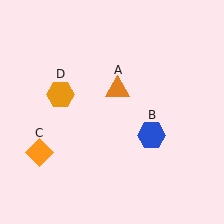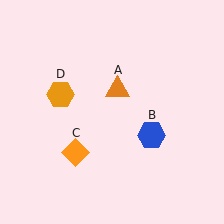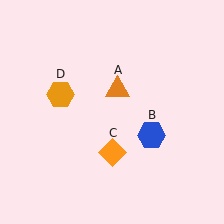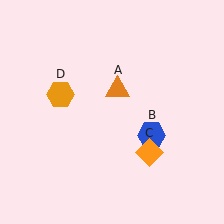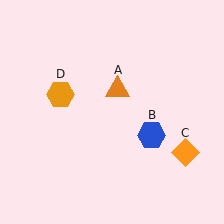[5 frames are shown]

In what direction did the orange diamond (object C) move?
The orange diamond (object C) moved right.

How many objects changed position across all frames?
1 object changed position: orange diamond (object C).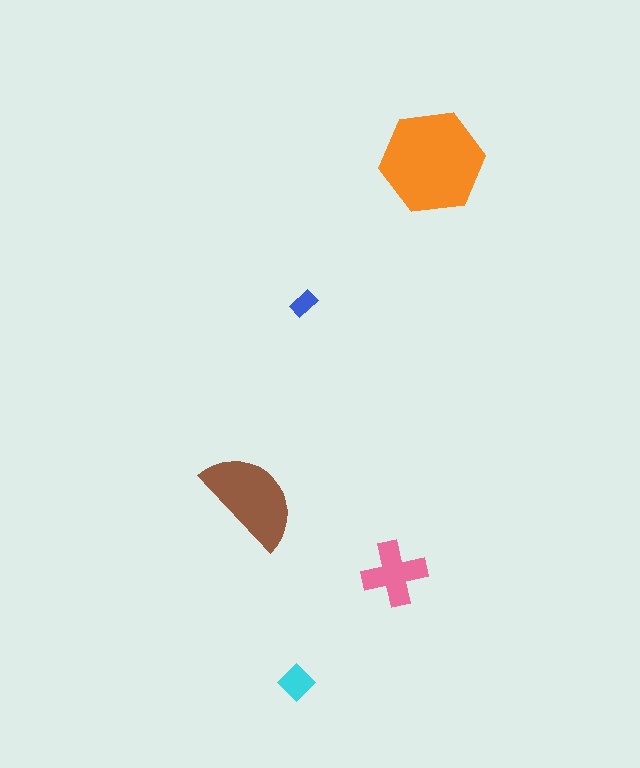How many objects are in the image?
There are 5 objects in the image.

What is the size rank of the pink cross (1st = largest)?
3rd.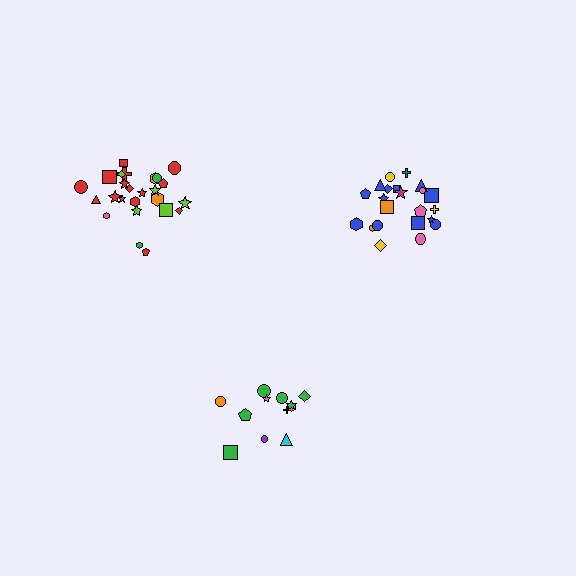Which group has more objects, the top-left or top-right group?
The top-left group.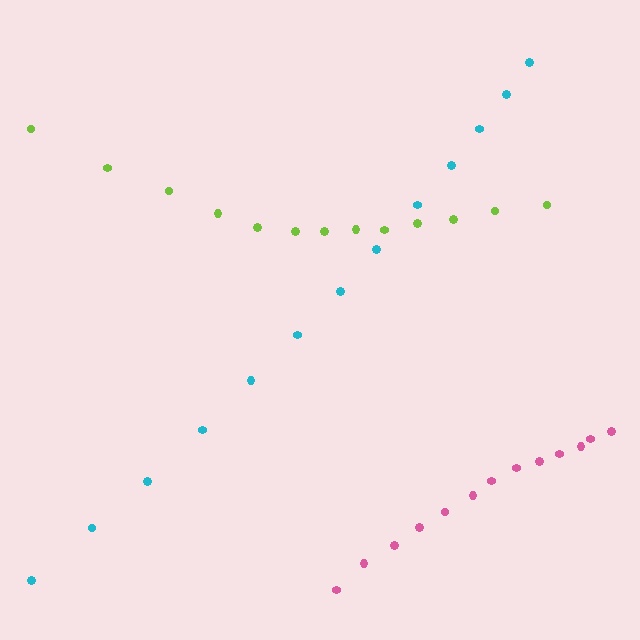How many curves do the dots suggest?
There are 3 distinct paths.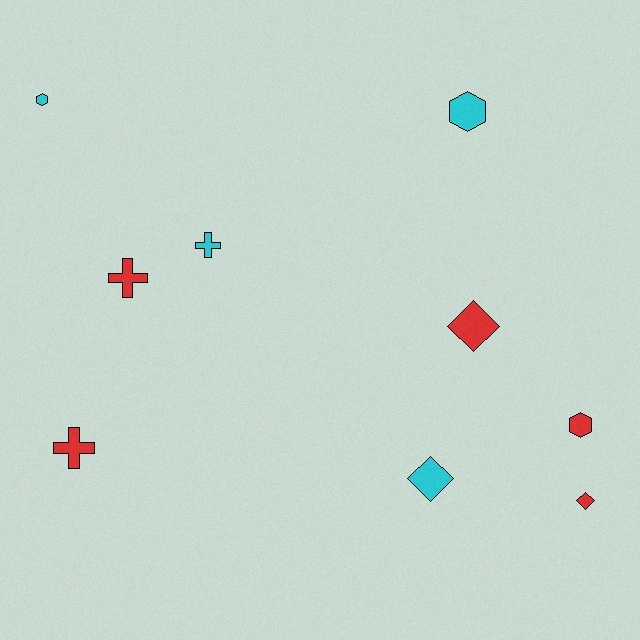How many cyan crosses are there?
There is 1 cyan cross.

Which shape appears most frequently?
Hexagon, with 3 objects.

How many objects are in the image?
There are 9 objects.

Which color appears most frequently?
Red, with 5 objects.